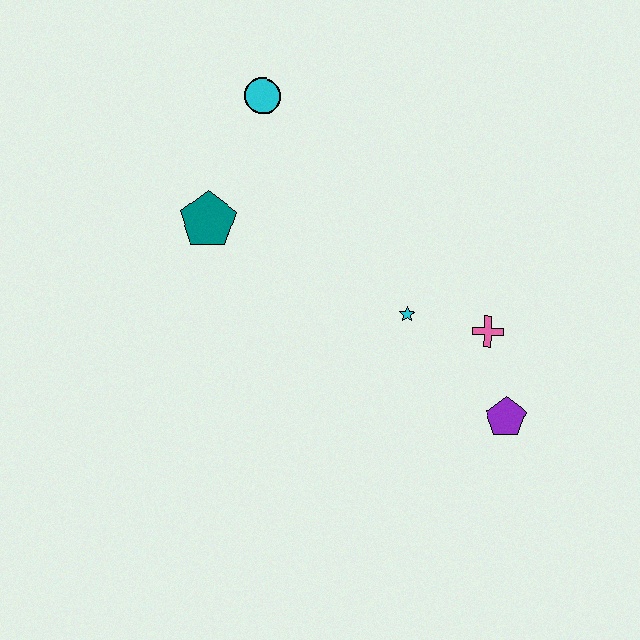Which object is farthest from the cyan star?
The cyan circle is farthest from the cyan star.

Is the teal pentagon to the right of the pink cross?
No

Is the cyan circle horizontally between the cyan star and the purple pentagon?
No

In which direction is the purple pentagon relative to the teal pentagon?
The purple pentagon is to the right of the teal pentagon.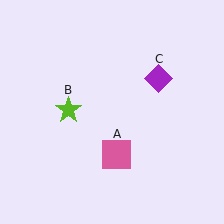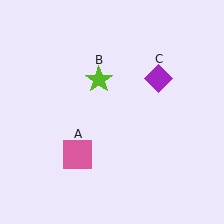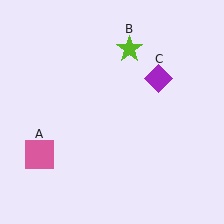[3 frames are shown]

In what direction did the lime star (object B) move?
The lime star (object B) moved up and to the right.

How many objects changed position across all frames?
2 objects changed position: pink square (object A), lime star (object B).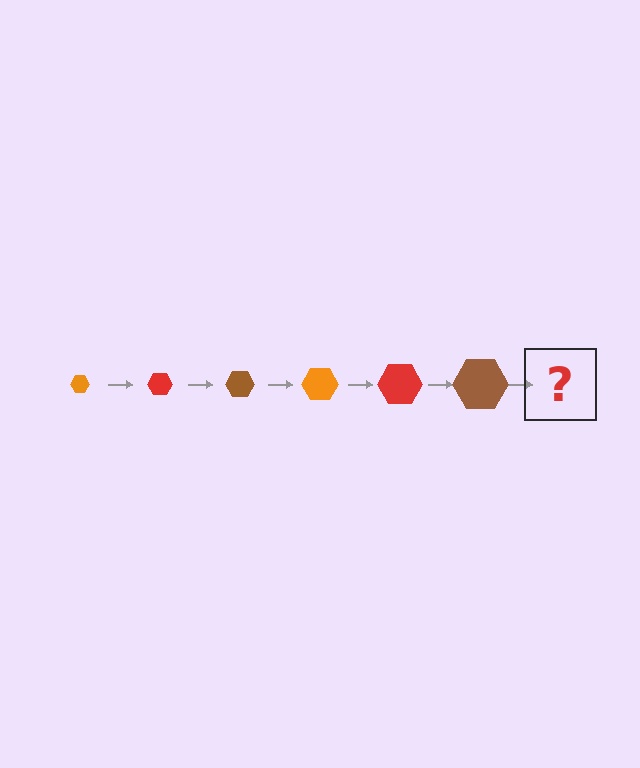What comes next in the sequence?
The next element should be an orange hexagon, larger than the previous one.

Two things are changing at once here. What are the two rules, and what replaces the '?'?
The two rules are that the hexagon grows larger each step and the color cycles through orange, red, and brown. The '?' should be an orange hexagon, larger than the previous one.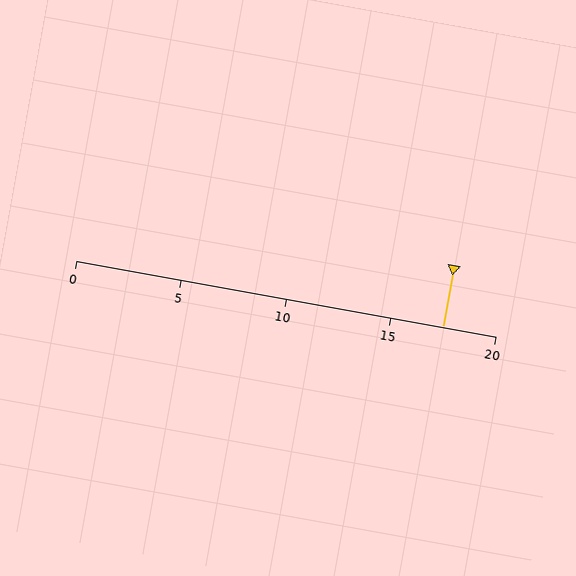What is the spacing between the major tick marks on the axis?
The major ticks are spaced 5 apart.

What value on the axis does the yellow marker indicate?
The marker indicates approximately 17.5.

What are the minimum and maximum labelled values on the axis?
The axis runs from 0 to 20.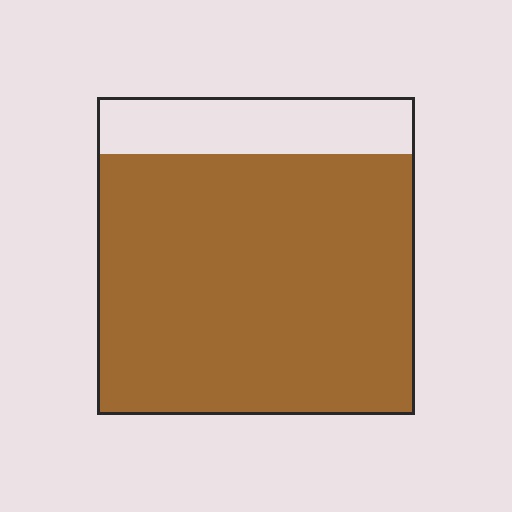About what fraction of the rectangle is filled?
About five sixths (5/6).